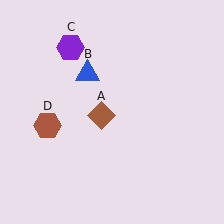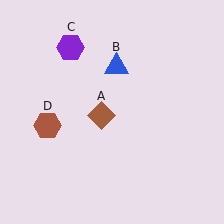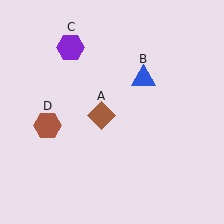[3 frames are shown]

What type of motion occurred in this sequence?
The blue triangle (object B) rotated clockwise around the center of the scene.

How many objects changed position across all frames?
1 object changed position: blue triangle (object B).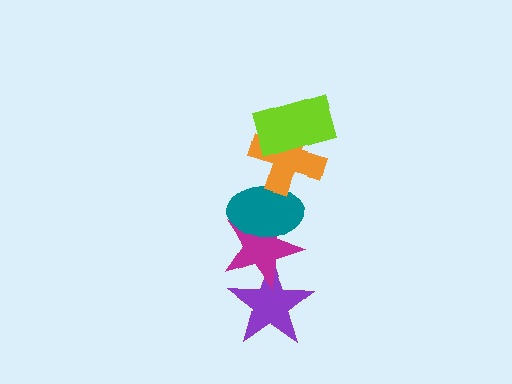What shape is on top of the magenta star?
The teal ellipse is on top of the magenta star.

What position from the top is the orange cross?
The orange cross is 2nd from the top.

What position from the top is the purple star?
The purple star is 5th from the top.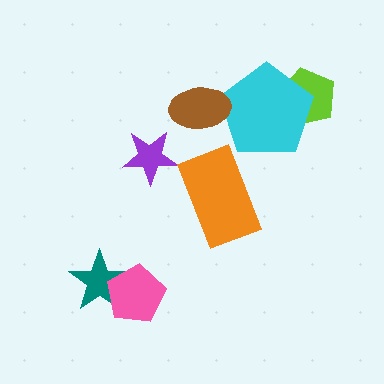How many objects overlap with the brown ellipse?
1 object overlaps with the brown ellipse.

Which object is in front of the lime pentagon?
The cyan pentagon is in front of the lime pentagon.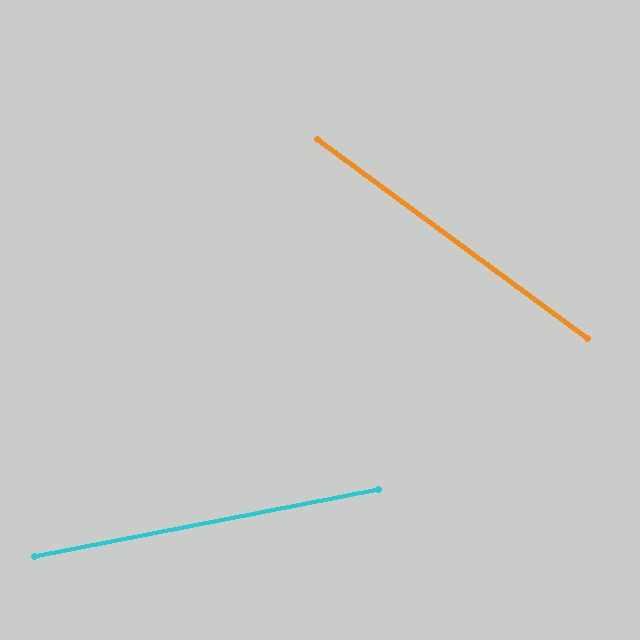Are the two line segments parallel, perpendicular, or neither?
Neither parallel nor perpendicular — they differ by about 47°.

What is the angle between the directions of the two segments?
Approximately 47 degrees.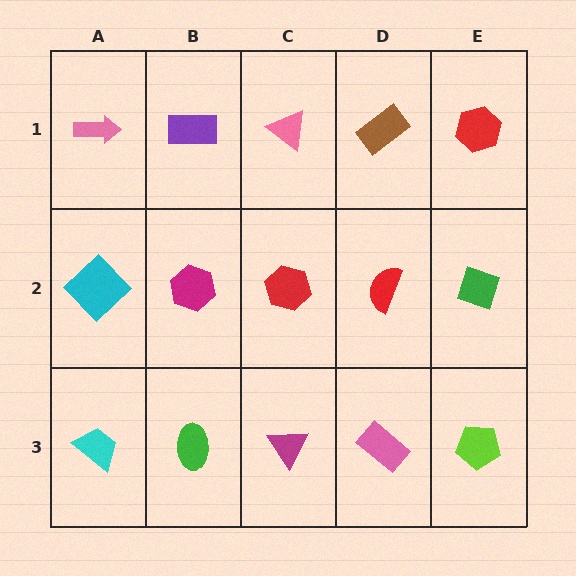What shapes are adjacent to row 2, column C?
A pink triangle (row 1, column C), a magenta triangle (row 3, column C), a magenta hexagon (row 2, column B), a red semicircle (row 2, column D).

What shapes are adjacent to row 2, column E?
A red hexagon (row 1, column E), a lime pentagon (row 3, column E), a red semicircle (row 2, column D).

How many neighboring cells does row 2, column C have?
4.